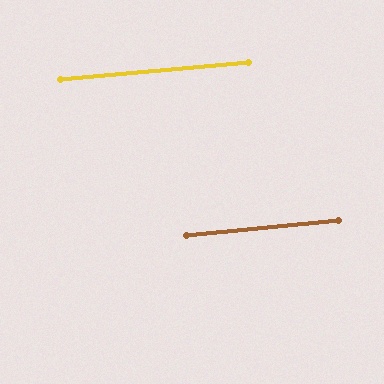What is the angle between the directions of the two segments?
Approximately 0 degrees.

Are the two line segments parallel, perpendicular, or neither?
Parallel — their directions differ by only 0.3°.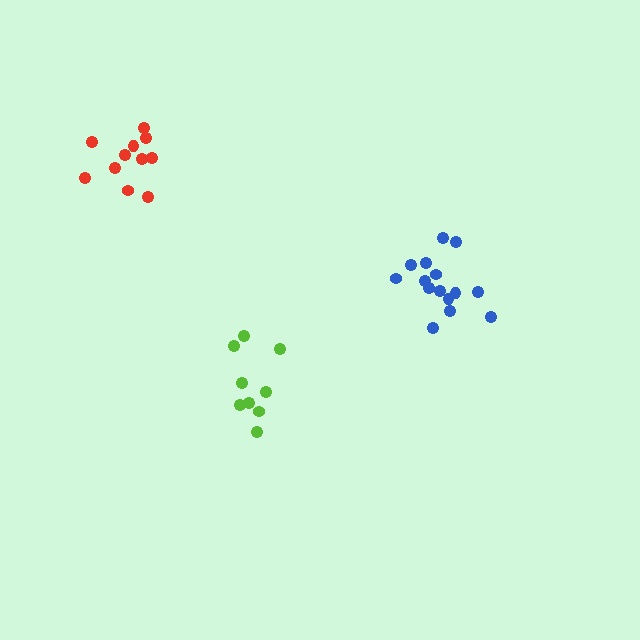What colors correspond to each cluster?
The clusters are colored: lime, red, blue.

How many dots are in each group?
Group 1: 9 dots, Group 2: 11 dots, Group 3: 15 dots (35 total).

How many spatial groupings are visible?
There are 3 spatial groupings.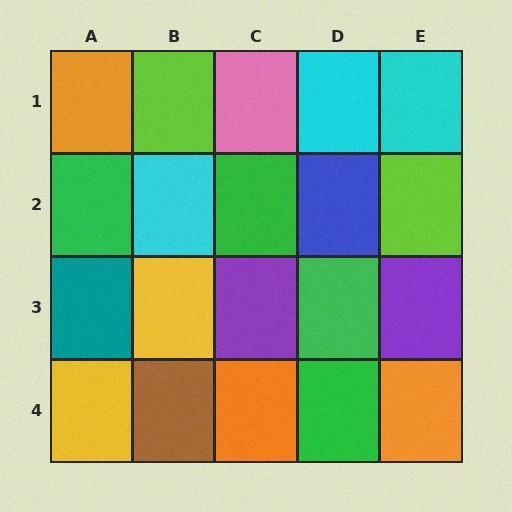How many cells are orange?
3 cells are orange.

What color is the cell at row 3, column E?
Purple.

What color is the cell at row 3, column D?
Green.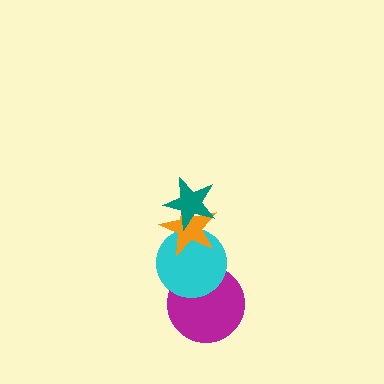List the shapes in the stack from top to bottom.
From top to bottom: the teal star, the orange star, the cyan circle, the magenta circle.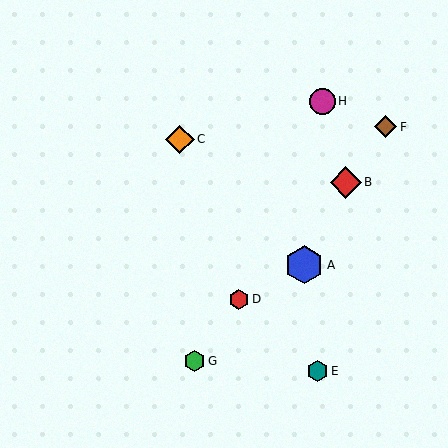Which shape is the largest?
The blue hexagon (labeled A) is the largest.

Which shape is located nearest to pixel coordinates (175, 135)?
The orange diamond (labeled C) at (180, 140) is nearest to that location.